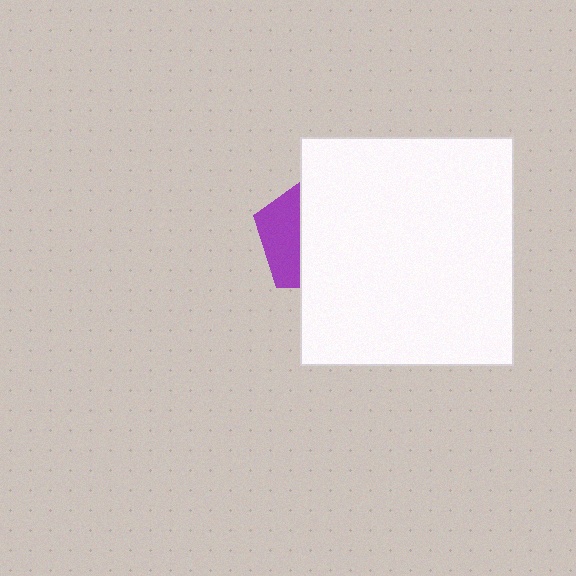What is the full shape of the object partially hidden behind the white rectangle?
The partially hidden object is a purple pentagon.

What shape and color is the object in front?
The object in front is a white rectangle.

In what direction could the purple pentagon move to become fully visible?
The purple pentagon could move left. That would shift it out from behind the white rectangle entirely.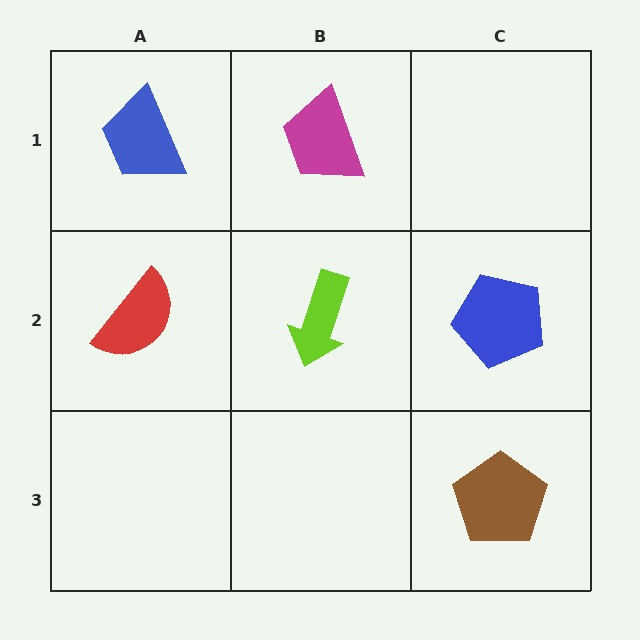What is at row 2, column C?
A blue pentagon.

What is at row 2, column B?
A lime arrow.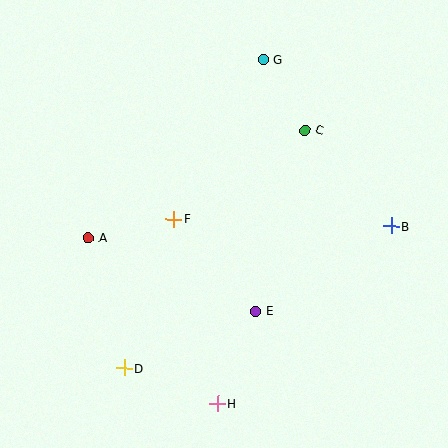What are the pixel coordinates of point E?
Point E is at (255, 311).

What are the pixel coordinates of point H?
Point H is at (217, 404).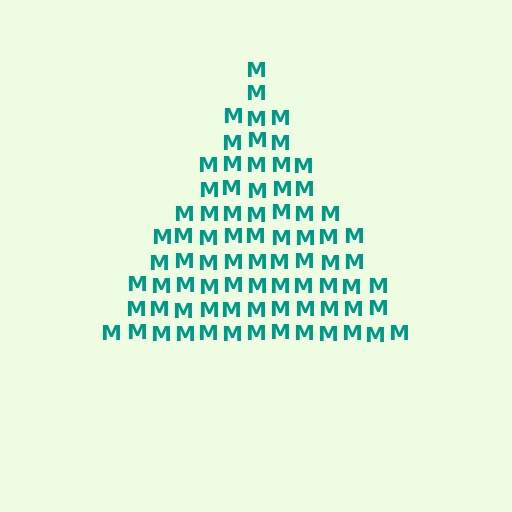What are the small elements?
The small elements are letter M's.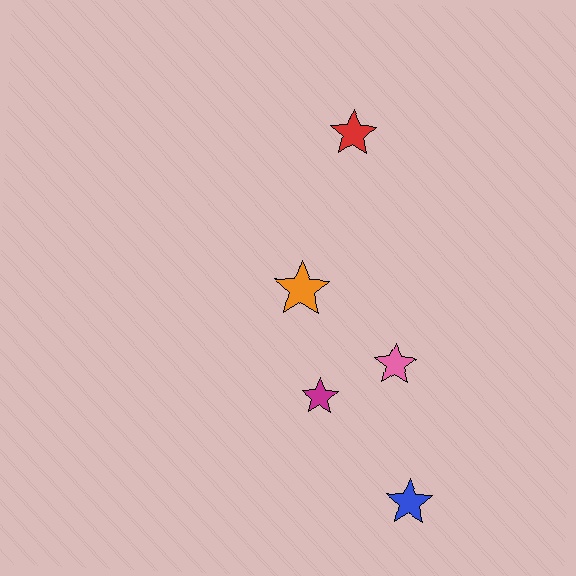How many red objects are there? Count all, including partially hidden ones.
There is 1 red object.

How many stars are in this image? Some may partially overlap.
There are 5 stars.